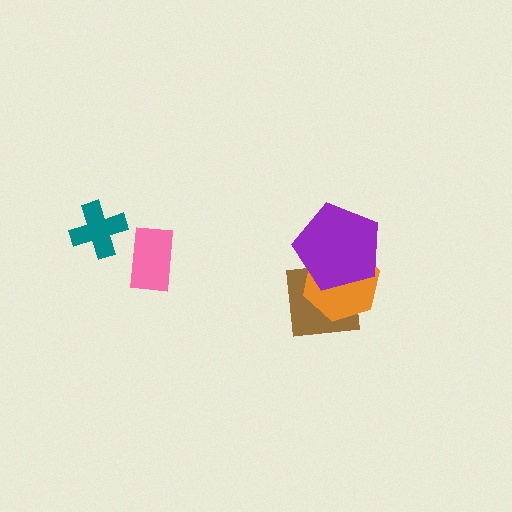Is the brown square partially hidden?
Yes, it is partially covered by another shape.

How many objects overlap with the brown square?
2 objects overlap with the brown square.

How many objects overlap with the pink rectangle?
0 objects overlap with the pink rectangle.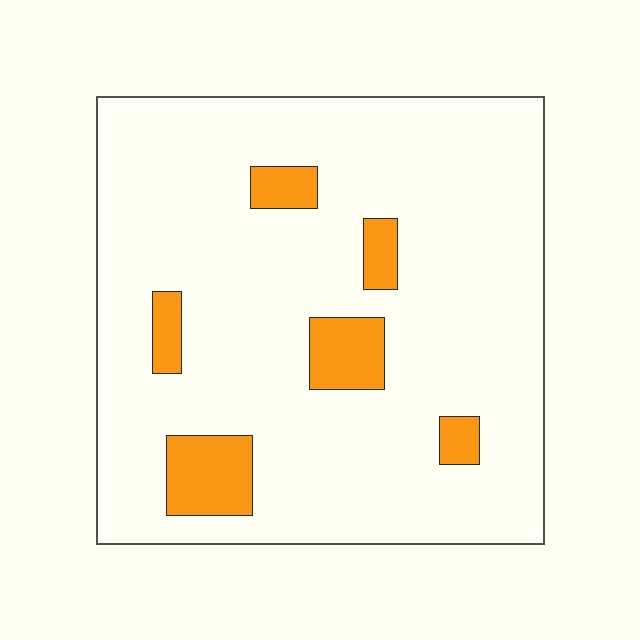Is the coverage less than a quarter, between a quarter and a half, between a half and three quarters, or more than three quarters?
Less than a quarter.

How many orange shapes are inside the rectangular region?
6.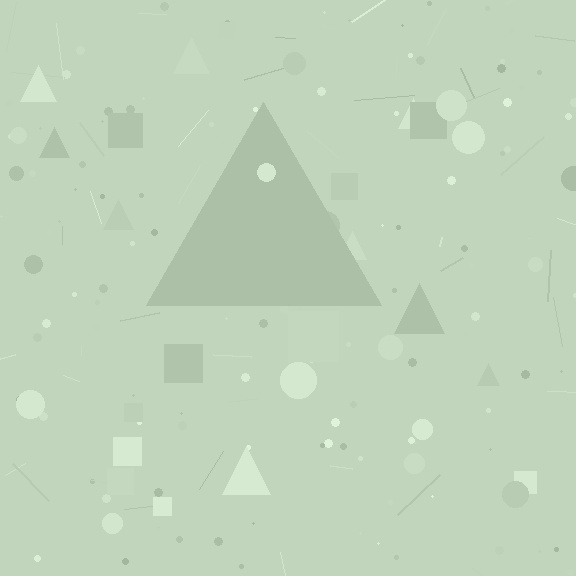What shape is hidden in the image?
A triangle is hidden in the image.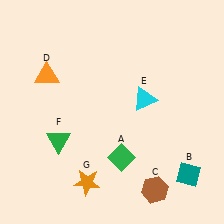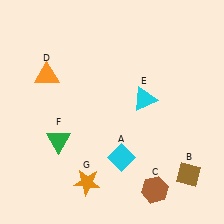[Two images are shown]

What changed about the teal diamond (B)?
In Image 1, B is teal. In Image 2, it changed to brown.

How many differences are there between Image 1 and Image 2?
There are 2 differences between the two images.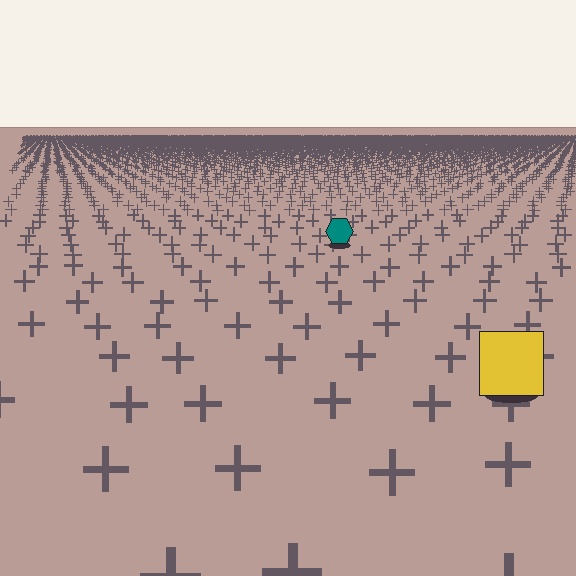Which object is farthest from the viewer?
The teal hexagon is farthest from the viewer. It appears smaller and the ground texture around it is denser.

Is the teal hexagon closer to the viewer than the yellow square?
No. The yellow square is closer — you can tell from the texture gradient: the ground texture is coarser near it.